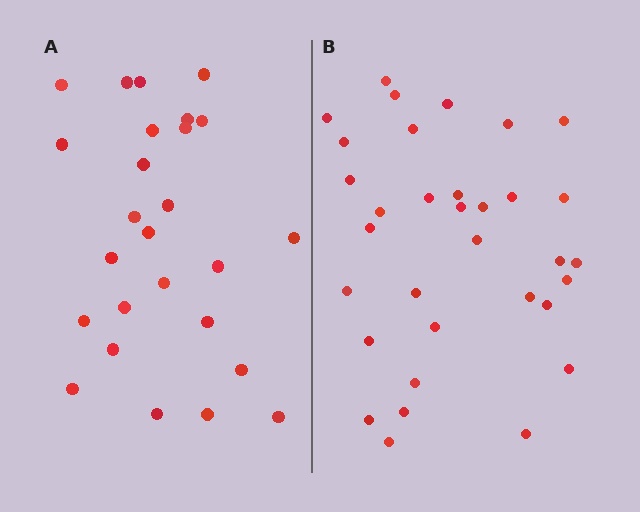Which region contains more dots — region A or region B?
Region B (the right region) has more dots.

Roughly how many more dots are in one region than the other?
Region B has roughly 8 or so more dots than region A.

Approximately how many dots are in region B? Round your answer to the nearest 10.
About 30 dots. (The exact count is 33, which rounds to 30.)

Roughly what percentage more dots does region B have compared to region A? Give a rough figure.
About 25% more.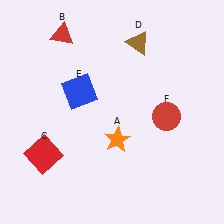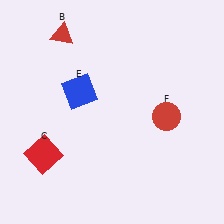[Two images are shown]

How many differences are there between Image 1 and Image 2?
There are 2 differences between the two images.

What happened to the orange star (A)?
The orange star (A) was removed in Image 2. It was in the bottom-right area of Image 1.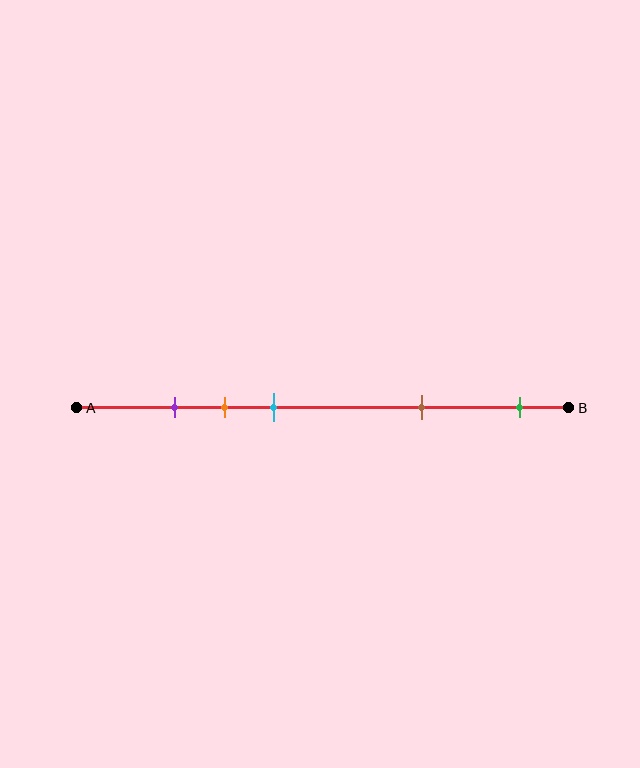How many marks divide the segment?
There are 5 marks dividing the segment.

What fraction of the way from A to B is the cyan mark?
The cyan mark is approximately 40% (0.4) of the way from A to B.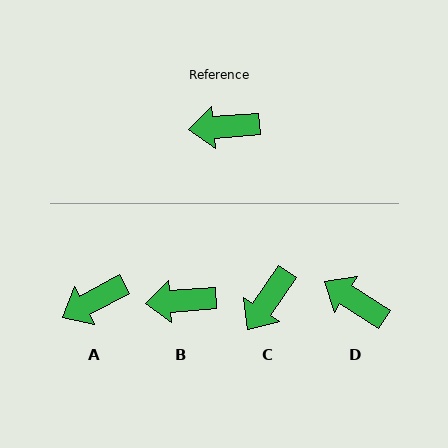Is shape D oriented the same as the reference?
No, it is off by about 37 degrees.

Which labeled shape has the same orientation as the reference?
B.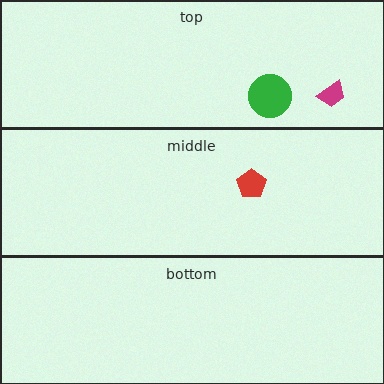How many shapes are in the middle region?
1.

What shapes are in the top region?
The magenta trapezoid, the green circle.